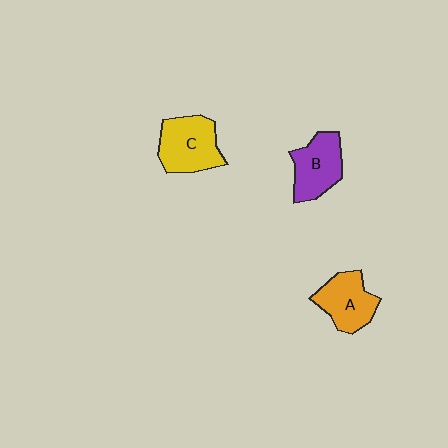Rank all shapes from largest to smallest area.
From largest to smallest: C (yellow), B (purple), A (orange).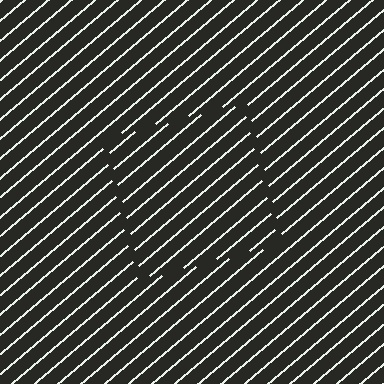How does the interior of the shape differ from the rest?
The interior of the shape contains the same grating, shifted by half a period — the contour is defined by the phase discontinuity where line-ends from the inner and outer gratings abut.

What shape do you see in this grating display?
An illusory square. The interior of the shape contains the same grating, shifted by half a period — the contour is defined by the phase discontinuity where line-ends from the inner and outer gratings abut.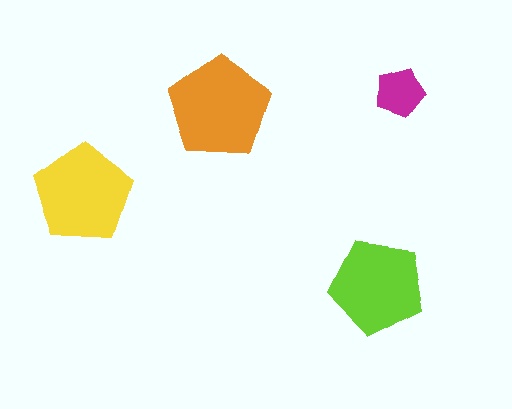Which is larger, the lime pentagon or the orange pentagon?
The orange one.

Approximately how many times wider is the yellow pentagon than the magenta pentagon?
About 2 times wider.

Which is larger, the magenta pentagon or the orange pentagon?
The orange one.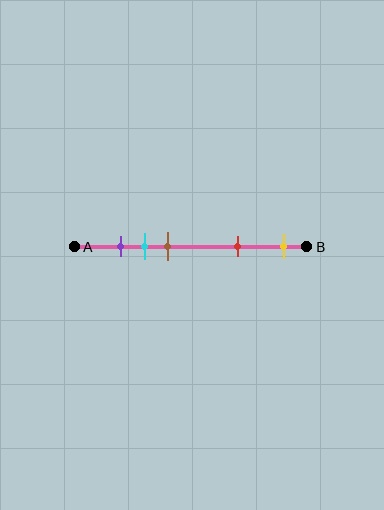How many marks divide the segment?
There are 5 marks dividing the segment.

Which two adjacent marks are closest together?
The purple and cyan marks are the closest adjacent pair.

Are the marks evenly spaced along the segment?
No, the marks are not evenly spaced.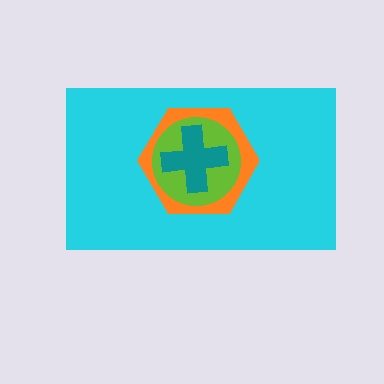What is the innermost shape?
The teal cross.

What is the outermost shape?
The cyan rectangle.